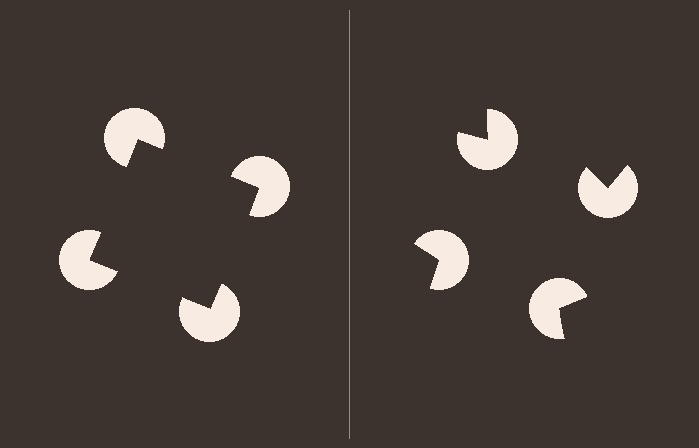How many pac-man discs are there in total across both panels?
8 — 4 on each side.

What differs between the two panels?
The pac-man discs are positioned identically on both sides; only the wedge orientations differ. On the left they align to a square; on the right they are misaligned.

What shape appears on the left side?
An illusory square.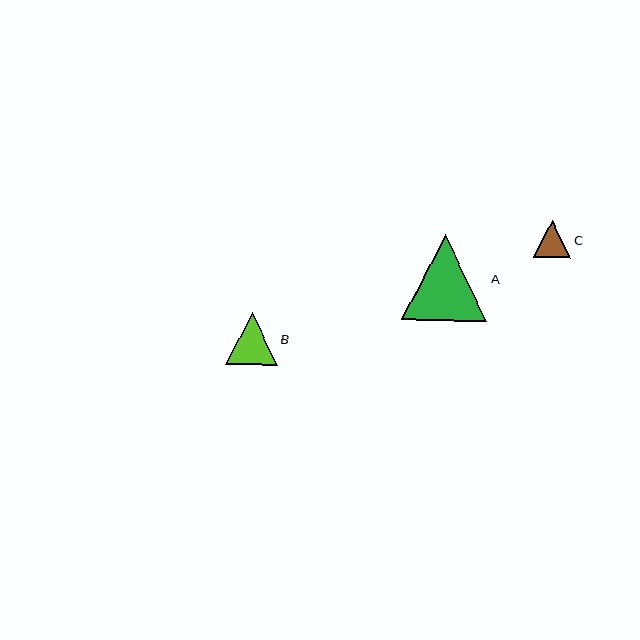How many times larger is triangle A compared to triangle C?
Triangle A is approximately 2.3 times the size of triangle C.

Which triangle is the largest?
Triangle A is the largest with a size of approximately 85 pixels.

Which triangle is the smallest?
Triangle C is the smallest with a size of approximately 37 pixels.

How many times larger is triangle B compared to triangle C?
Triangle B is approximately 1.4 times the size of triangle C.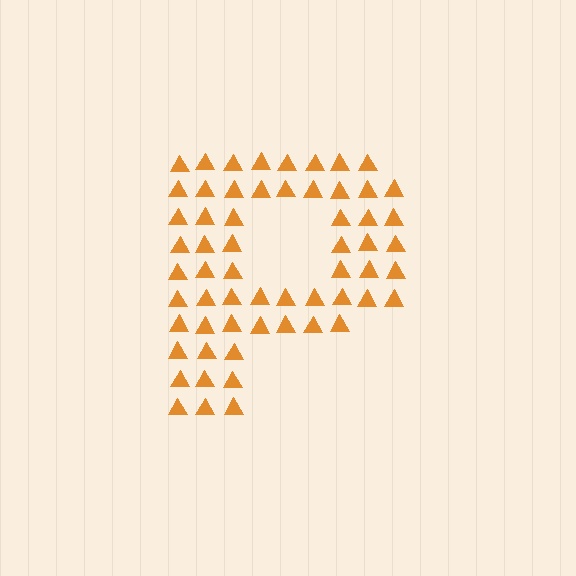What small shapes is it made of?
It is made of small triangles.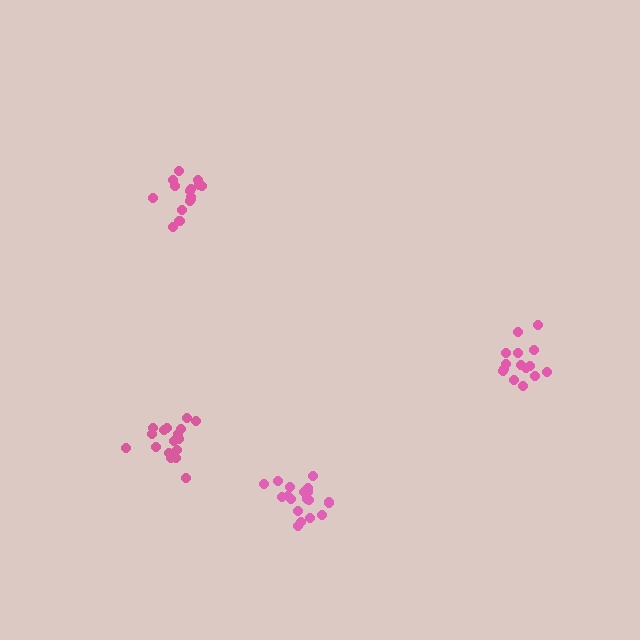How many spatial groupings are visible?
There are 4 spatial groupings.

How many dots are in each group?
Group 1: 16 dots, Group 2: 15 dots, Group 3: 19 dots, Group 4: 17 dots (67 total).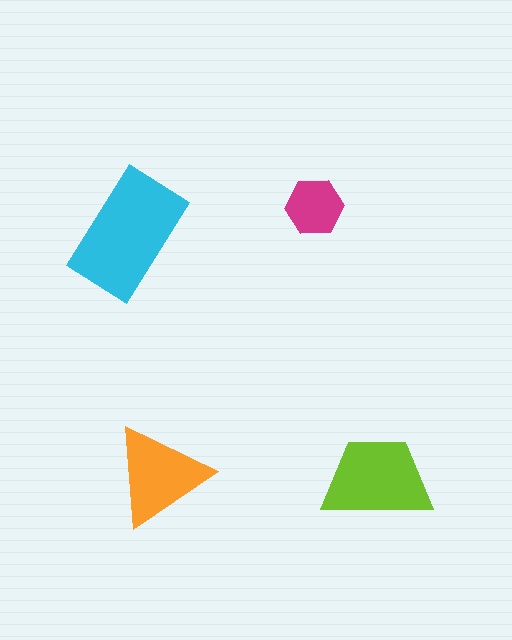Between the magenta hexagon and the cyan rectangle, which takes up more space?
The cyan rectangle.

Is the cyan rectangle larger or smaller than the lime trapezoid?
Larger.